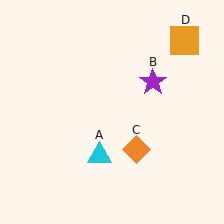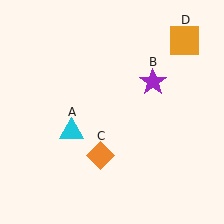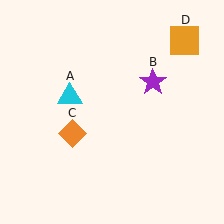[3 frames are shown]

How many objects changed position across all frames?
2 objects changed position: cyan triangle (object A), orange diamond (object C).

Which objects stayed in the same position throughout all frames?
Purple star (object B) and orange square (object D) remained stationary.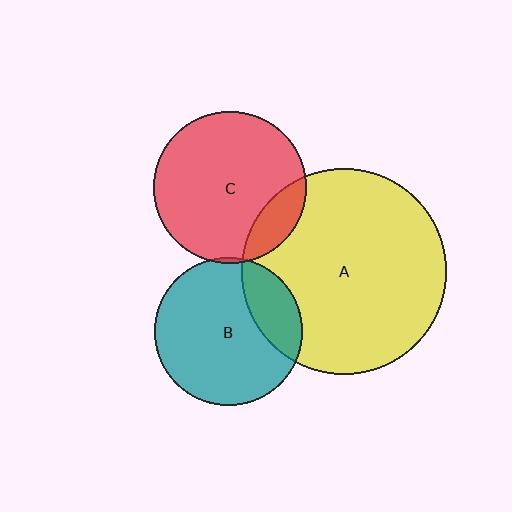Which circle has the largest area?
Circle A (yellow).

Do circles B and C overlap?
Yes.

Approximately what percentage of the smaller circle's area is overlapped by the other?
Approximately 5%.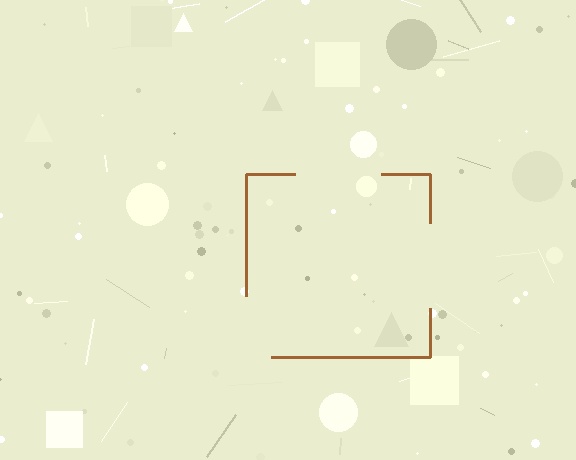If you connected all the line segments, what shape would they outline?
They would outline a square.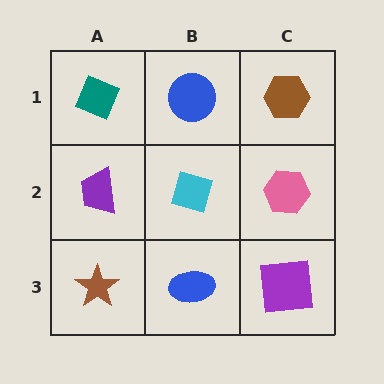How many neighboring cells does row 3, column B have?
3.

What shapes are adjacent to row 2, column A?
A teal diamond (row 1, column A), a brown star (row 3, column A), a cyan diamond (row 2, column B).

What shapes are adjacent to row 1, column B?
A cyan diamond (row 2, column B), a teal diamond (row 1, column A), a brown hexagon (row 1, column C).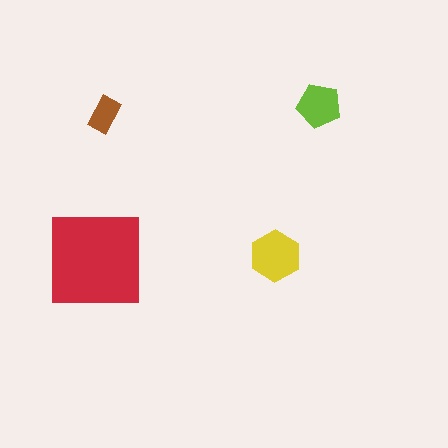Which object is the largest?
The red square.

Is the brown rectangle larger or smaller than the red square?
Smaller.